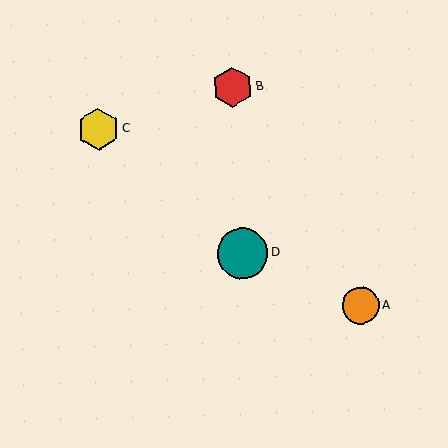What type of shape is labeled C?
Shape C is a yellow hexagon.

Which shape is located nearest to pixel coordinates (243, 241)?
The teal circle (labeled D) at (242, 253) is nearest to that location.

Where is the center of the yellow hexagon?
The center of the yellow hexagon is at (98, 129).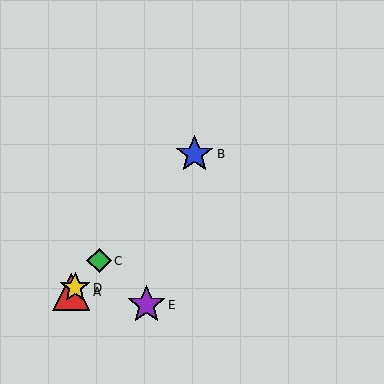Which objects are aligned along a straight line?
Objects A, B, C, D are aligned along a straight line.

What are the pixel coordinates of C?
Object C is at (99, 261).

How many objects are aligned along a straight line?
4 objects (A, B, C, D) are aligned along a straight line.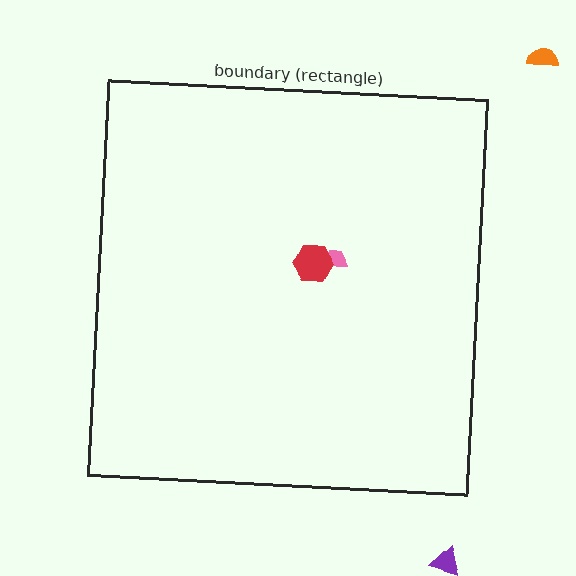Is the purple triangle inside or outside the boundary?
Outside.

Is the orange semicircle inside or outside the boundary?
Outside.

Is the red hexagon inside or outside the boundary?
Inside.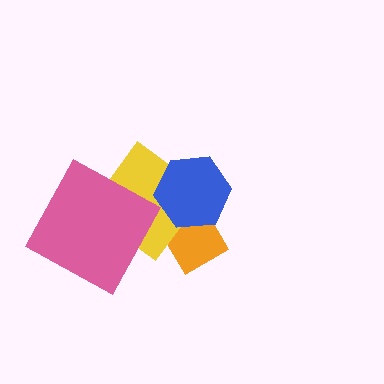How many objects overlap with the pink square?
1 object overlaps with the pink square.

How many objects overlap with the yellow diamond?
3 objects overlap with the yellow diamond.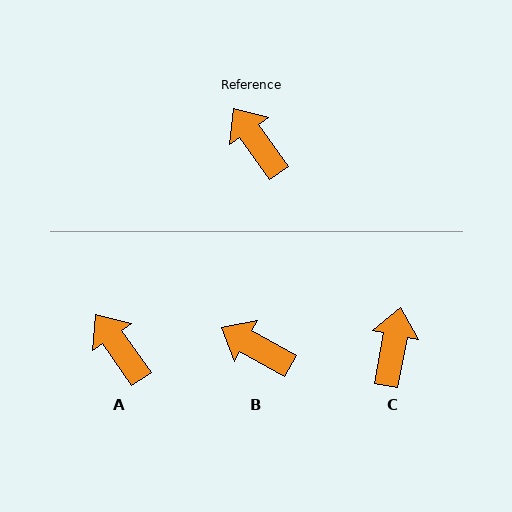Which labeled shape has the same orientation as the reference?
A.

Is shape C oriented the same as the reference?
No, it is off by about 46 degrees.